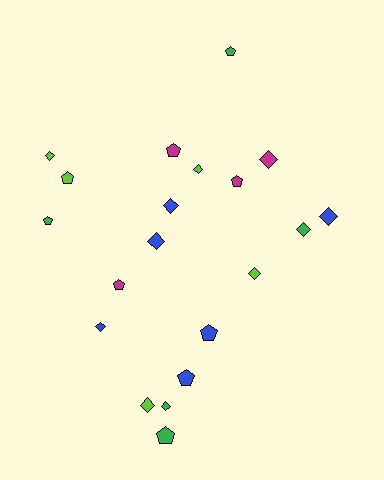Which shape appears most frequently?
Diamond, with 11 objects.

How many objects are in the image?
There are 20 objects.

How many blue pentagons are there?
There are 2 blue pentagons.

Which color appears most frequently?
Blue, with 6 objects.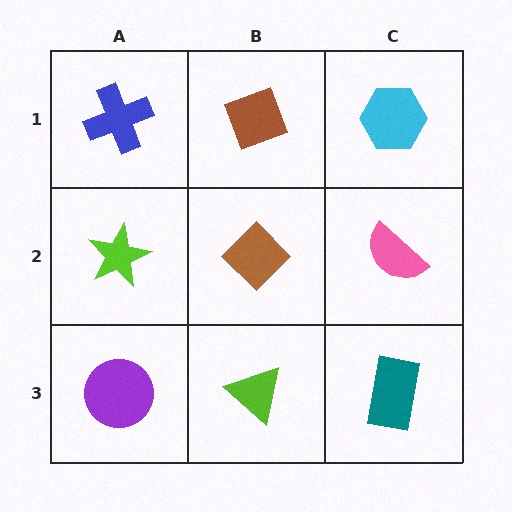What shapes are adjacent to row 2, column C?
A cyan hexagon (row 1, column C), a teal rectangle (row 3, column C), a brown diamond (row 2, column B).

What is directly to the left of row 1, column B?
A blue cross.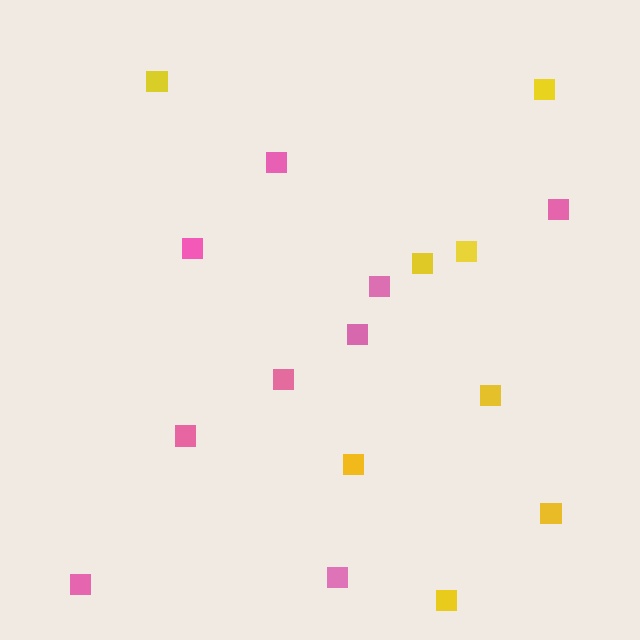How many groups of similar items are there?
There are 2 groups: one group of pink squares (9) and one group of yellow squares (8).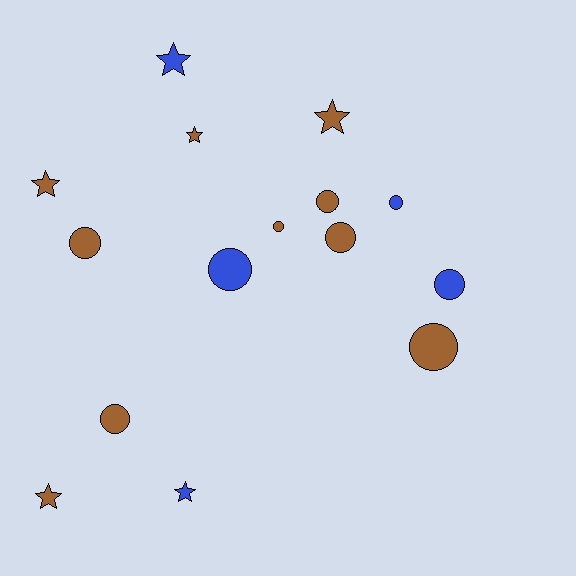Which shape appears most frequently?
Circle, with 9 objects.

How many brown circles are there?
There are 6 brown circles.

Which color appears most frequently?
Brown, with 10 objects.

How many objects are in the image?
There are 15 objects.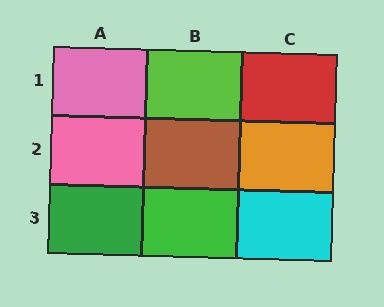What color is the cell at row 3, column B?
Green.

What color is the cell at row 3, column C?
Cyan.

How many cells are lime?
1 cell is lime.